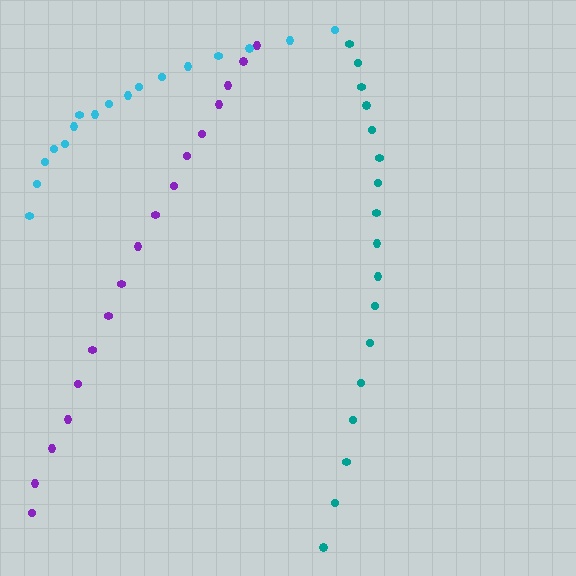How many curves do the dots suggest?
There are 3 distinct paths.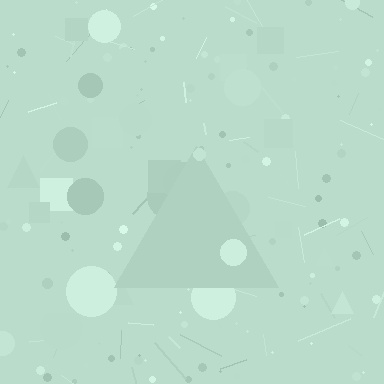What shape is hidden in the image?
A triangle is hidden in the image.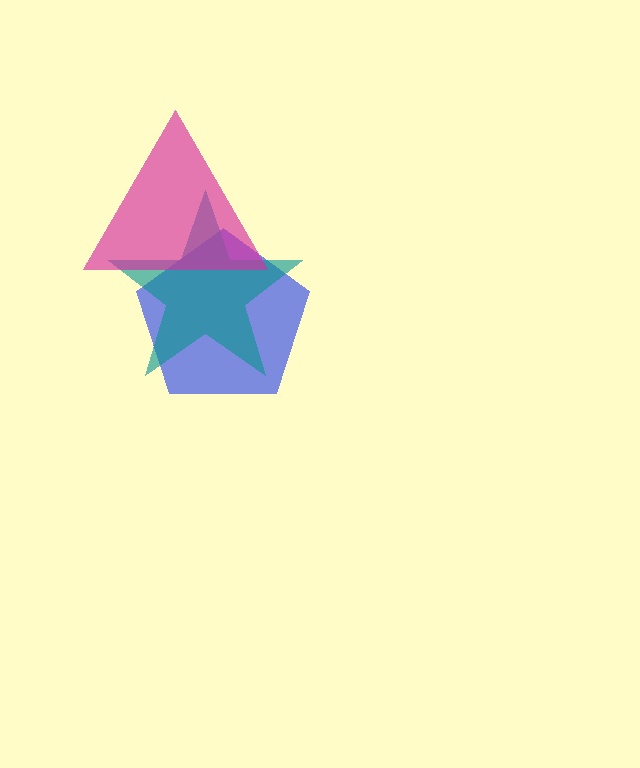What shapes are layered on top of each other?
The layered shapes are: a blue pentagon, a teal star, a magenta triangle.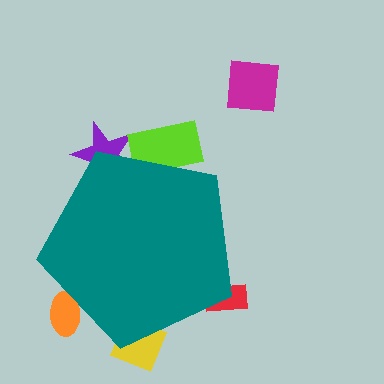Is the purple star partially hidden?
Yes, the purple star is partially hidden behind the teal pentagon.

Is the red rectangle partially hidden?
Yes, the red rectangle is partially hidden behind the teal pentagon.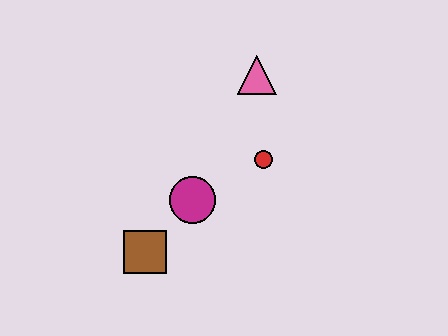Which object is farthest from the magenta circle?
The pink triangle is farthest from the magenta circle.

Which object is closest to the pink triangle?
The red circle is closest to the pink triangle.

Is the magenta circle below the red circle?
Yes